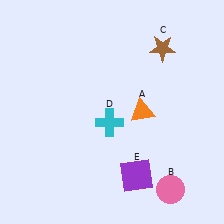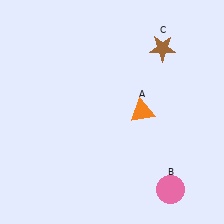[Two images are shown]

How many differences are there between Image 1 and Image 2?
There are 2 differences between the two images.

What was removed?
The cyan cross (D), the purple square (E) were removed in Image 2.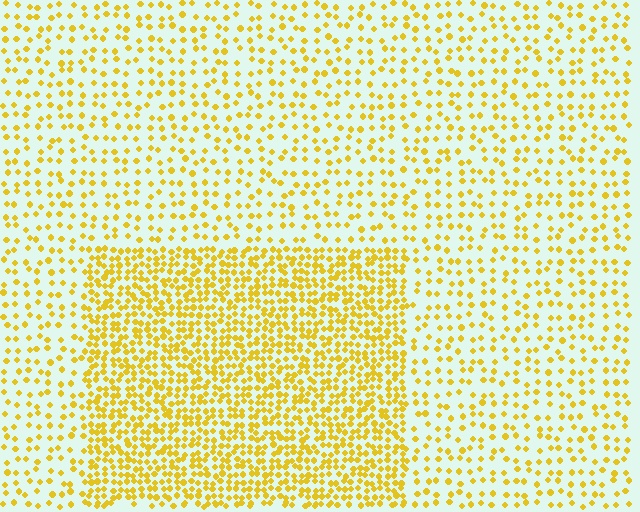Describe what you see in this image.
The image contains small yellow elements arranged at two different densities. A rectangle-shaped region is visible where the elements are more densely packed than the surrounding area.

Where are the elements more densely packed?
The elements are more densely packed inside the rectangle boundary.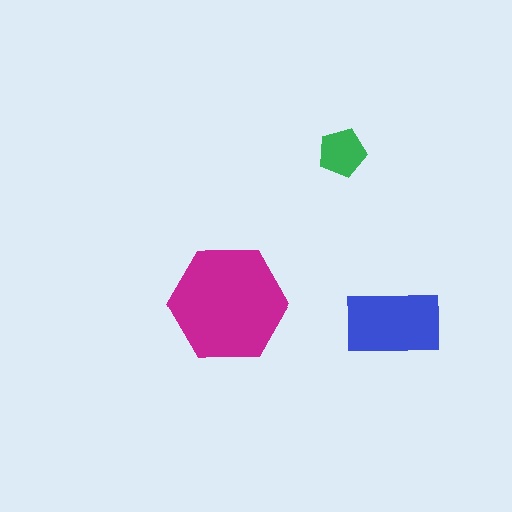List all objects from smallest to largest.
The green pentagon, the blue rectangle, the magenta hexagon.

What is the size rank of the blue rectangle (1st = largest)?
2nd.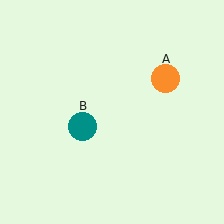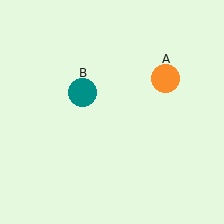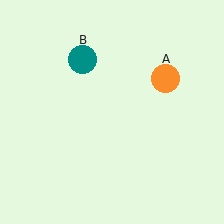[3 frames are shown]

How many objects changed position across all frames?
1 object changed position: teal circle (object B).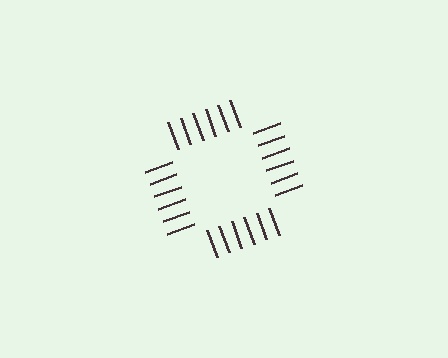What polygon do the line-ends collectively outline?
An illusory square — the line segments terminate on its edges but no continuous stroke is drawn.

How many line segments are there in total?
24 — 6 along each of the 4 edges.